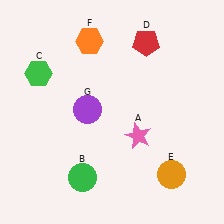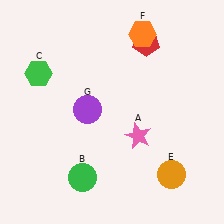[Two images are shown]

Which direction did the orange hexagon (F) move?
The orange hexagon (F) moved right.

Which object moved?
The orange hexagon (F) moved right.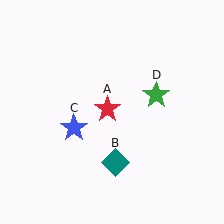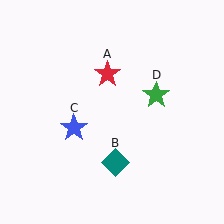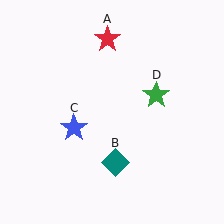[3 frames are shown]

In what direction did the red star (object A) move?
The red star (object A) moved up.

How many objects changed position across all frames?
1 object changed position: red star (object A).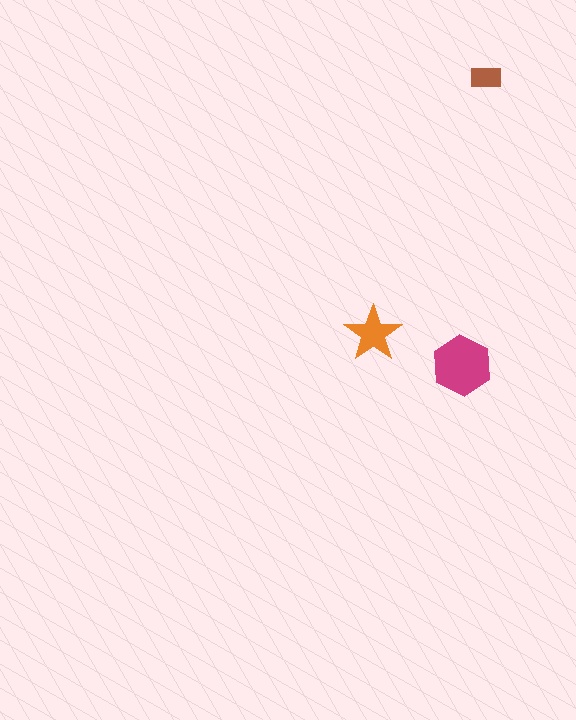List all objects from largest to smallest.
The magenta hexagon, the orange star, the brown rectangle.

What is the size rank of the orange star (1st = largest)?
2nd.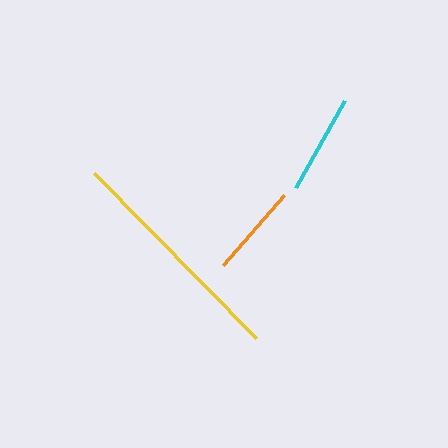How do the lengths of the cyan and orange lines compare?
The cyan and orange lines are approximately the same length.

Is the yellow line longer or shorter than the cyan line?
The yellow line is longer than the cyan line.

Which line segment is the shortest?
The orange line is the shortest at approximately 92 pixels.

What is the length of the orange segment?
The orange segment is approximately 92 pixels long.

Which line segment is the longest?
The yellow line is the longest at approximately 232 pixels.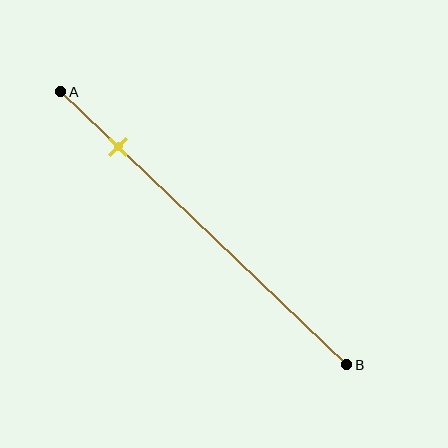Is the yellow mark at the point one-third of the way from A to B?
No, the mark is at about 20% from A, not at the 33% one-third point.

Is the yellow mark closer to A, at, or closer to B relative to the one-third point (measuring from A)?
The yellow mark is closer to point A than the one-third point of segment AB.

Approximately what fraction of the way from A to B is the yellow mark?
The yellow mark is approximately 20% of the way from A to B.